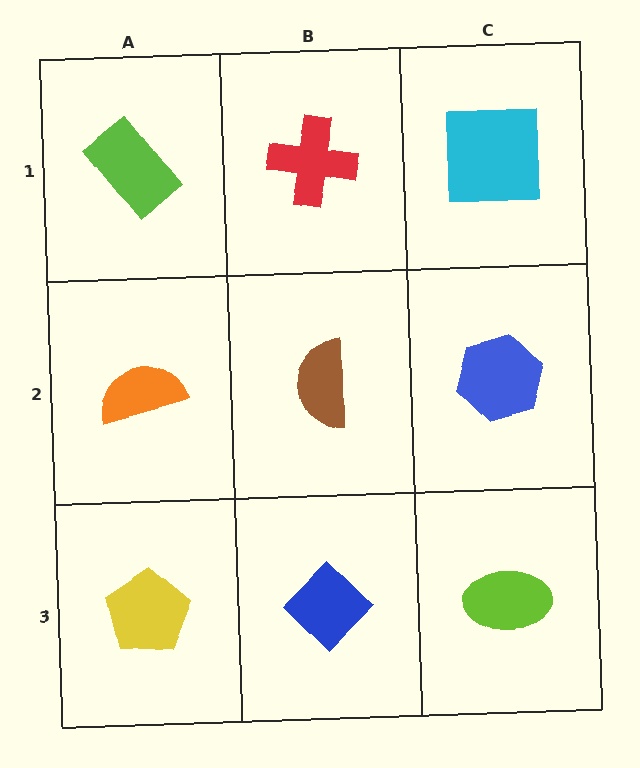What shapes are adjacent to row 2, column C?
A cyan square (row 1, column C), a lime ellipse (row 3, column C), a brown semicircle (row 2, column B).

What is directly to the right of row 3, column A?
A blue diamond.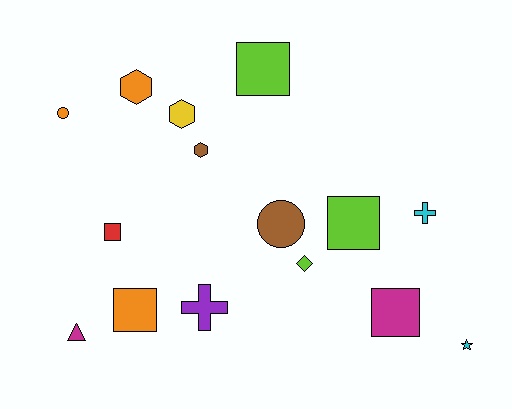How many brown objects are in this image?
There are 2 brown objects.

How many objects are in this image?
There are 15 objects.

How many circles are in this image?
There are 2 circles.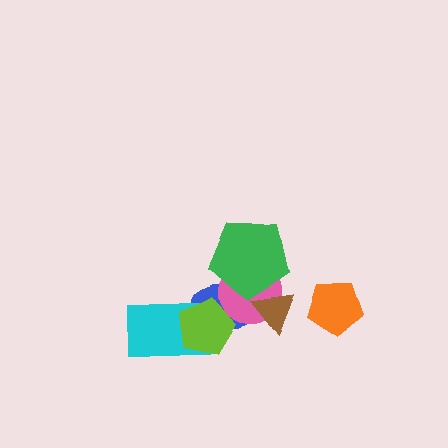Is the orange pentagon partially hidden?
No, no other shape covers it.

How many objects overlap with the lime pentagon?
2 objects overlap with the lime pentagon.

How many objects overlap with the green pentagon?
3 objects overlap with the green pentagon.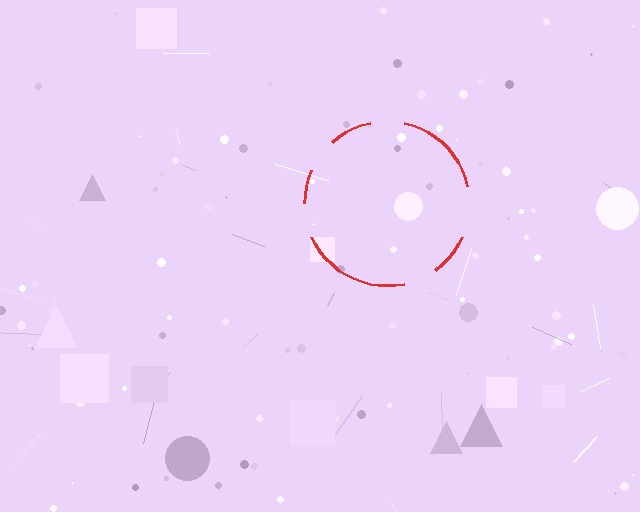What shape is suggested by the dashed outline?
The dashed outline suggests a circle.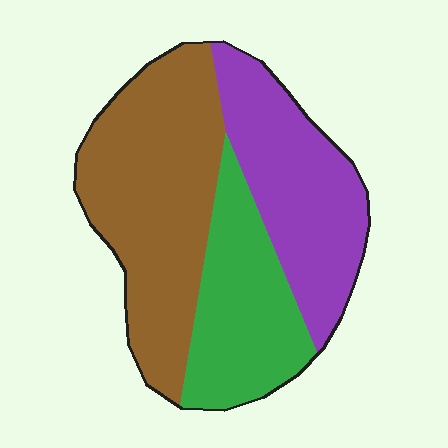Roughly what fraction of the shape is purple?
Purple takes up between a quarter and a half of the shape.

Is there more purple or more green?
Purple.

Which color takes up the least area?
Green, at roughly 25%.